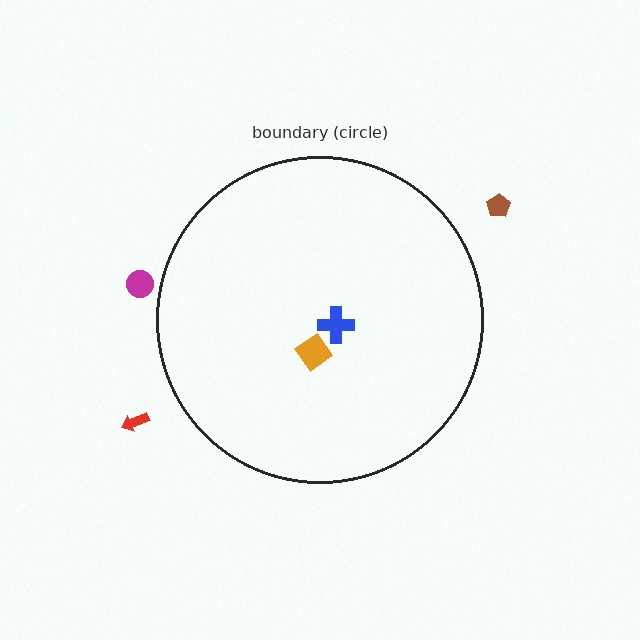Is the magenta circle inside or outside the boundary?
Outside.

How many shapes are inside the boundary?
2 inside, 3 outside.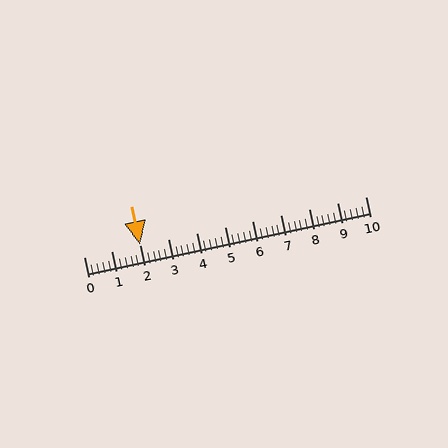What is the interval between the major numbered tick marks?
The major tick marks are spaced 1 units apart.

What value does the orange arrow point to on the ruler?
The orange arrow points to approximately 2.0.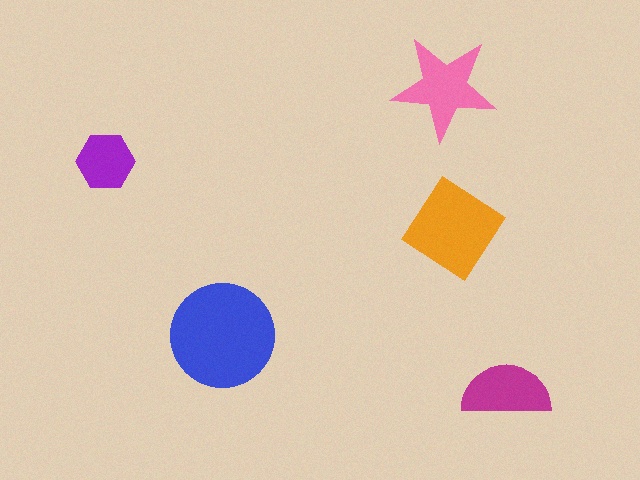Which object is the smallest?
The purple hexagon.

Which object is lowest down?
The magenta semicircle is bottommost.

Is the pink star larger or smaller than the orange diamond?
Smaller.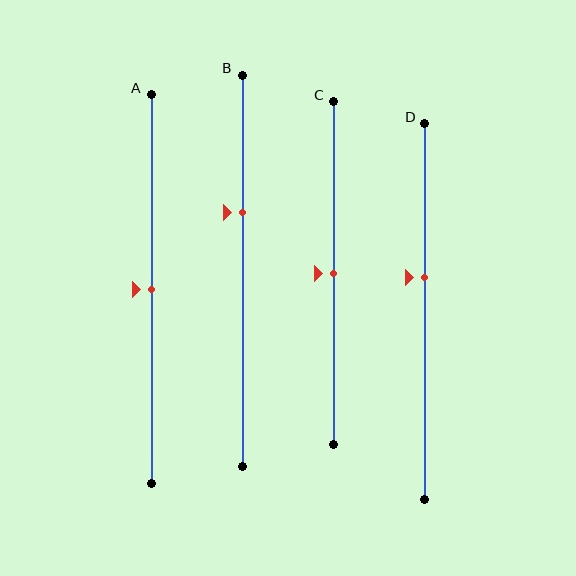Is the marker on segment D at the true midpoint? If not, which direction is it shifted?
No, the marker on segment D is shifted upward by about 9% of the segment length.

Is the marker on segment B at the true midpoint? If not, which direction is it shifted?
No, the marker on segment B is shifted upward by about 15% of the segment length.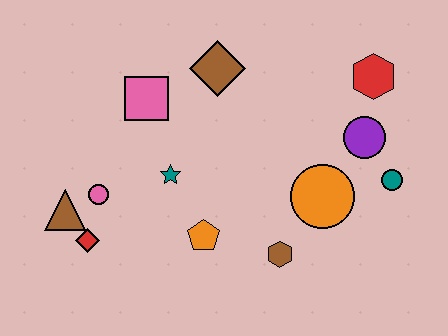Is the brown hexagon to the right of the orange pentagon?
Yes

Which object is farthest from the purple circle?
The brown triangle is farthest from the purple circle.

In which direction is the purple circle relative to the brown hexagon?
The purple circle is above the brown hexagon.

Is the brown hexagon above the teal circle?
No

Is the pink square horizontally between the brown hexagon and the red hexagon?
No